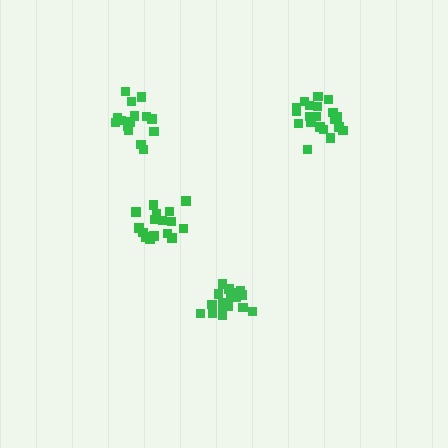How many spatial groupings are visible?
There are 4 spatial groupings.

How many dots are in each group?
Group 1: 20 dots, Group 2: 15 dots, Group 3: 19 dots, Group 4: 16 dots (70 total).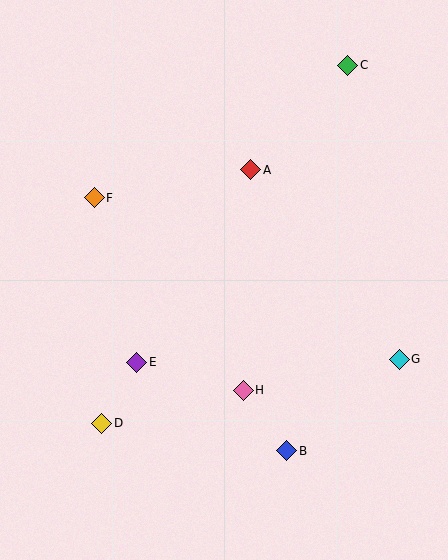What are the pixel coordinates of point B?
Point B is at (287, 451).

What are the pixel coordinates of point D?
Point D is at (102, 423).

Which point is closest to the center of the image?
Point H at (243, 390) is closest to the center.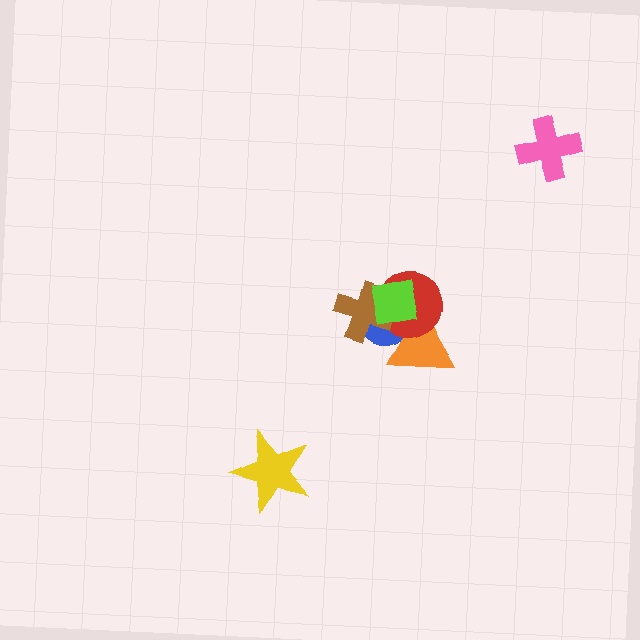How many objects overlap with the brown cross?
3 objects overlap with the brown cross.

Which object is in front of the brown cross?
The lime square is in front of the brown cross.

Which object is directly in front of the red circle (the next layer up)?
The brown cross is directly in front of the red circle.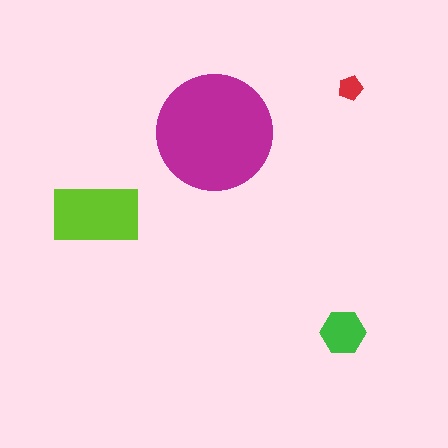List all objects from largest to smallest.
The magenta circle, the lime rectangle, the green hexagon, the red pentagon.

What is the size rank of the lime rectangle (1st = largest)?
2nd.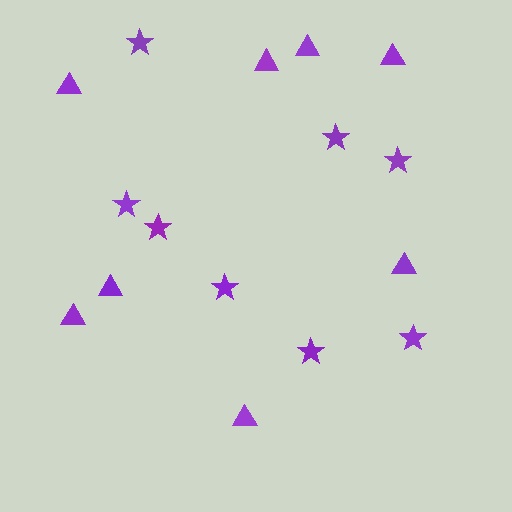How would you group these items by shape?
There are 2 groups: one group of stars (8) and one group of triangles (8).